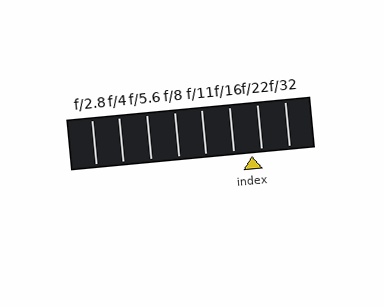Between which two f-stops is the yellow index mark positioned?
The index mark is between f/16 and f/22.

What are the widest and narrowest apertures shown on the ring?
The widest aperture shown is f/2.8 and the narrowest is f/32.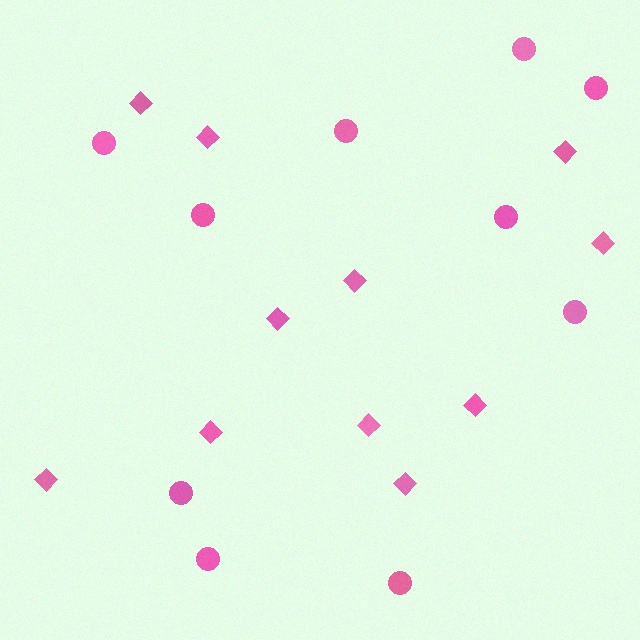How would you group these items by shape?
There are 2 groups: one group of diamonds (11) and one group of circles (10).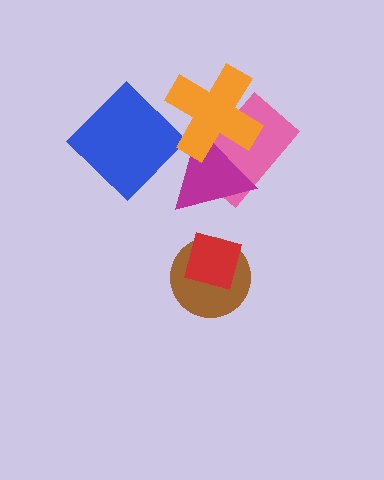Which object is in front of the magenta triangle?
The orange cross is in front of the magenta triangle.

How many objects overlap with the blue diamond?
0 objects overlap with the blue diamond.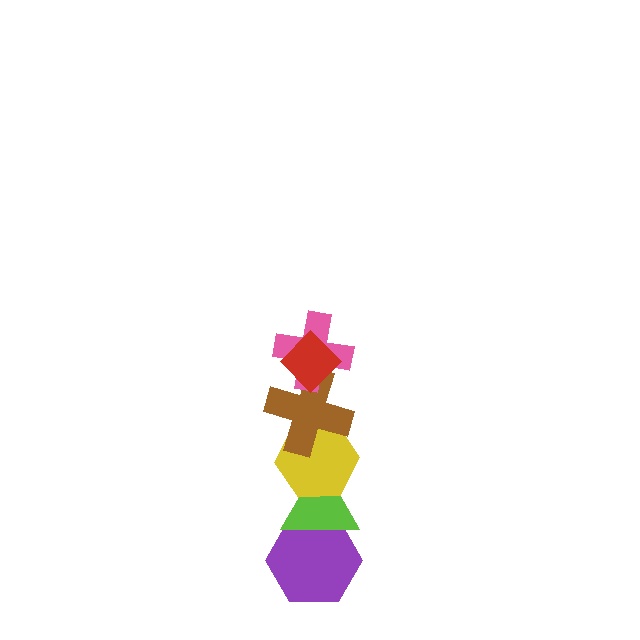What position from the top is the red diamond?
The red diamond is 1st from the top.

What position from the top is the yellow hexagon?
The yellow hexagon is 4th from the top.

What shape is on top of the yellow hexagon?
The brown cross is on top of the yellow hexagon.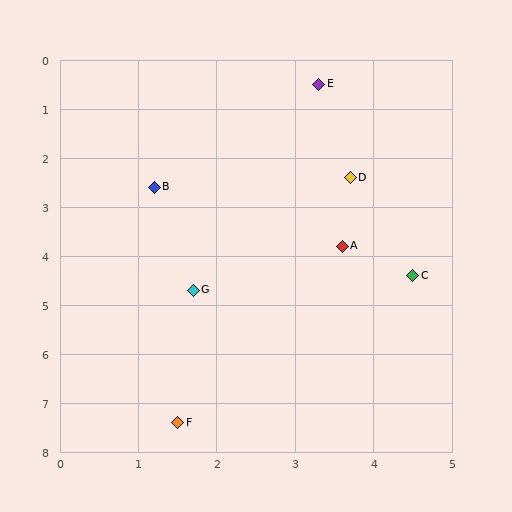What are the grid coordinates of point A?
Point A is at approximately (3.6, 3.8).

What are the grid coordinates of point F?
Point F is at approximately (1.5, 7.4).